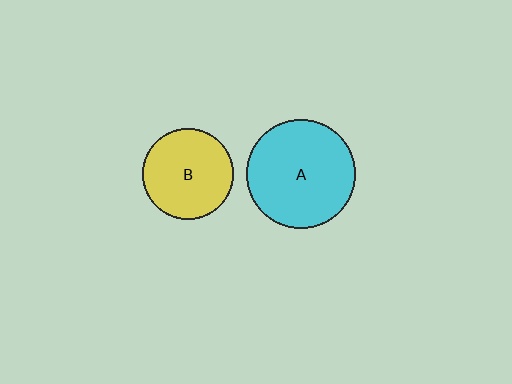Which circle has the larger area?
Circle A (cyan).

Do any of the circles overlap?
No, none of the circles overlap.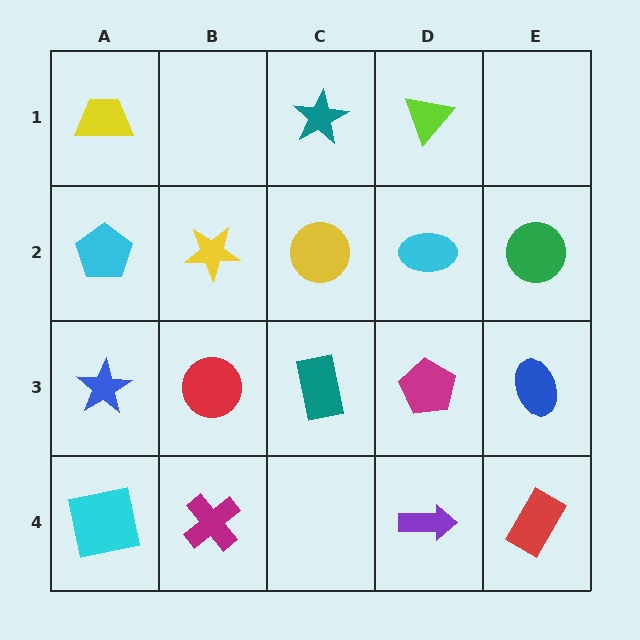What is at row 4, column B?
A magenta cross.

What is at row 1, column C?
A teal star.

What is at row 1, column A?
A yellow trapezoid.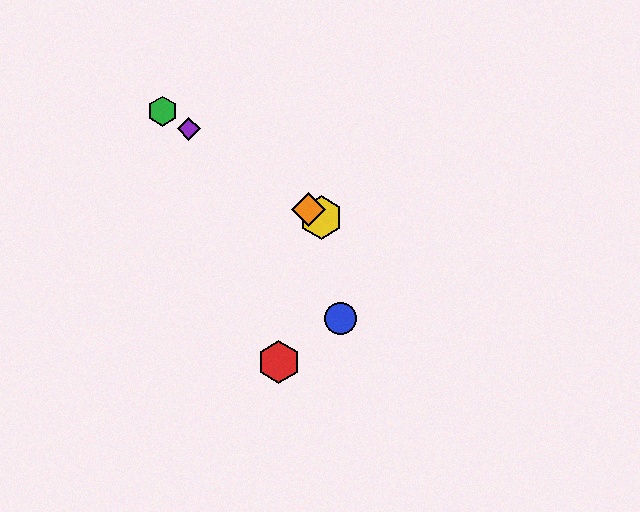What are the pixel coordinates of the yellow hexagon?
The yellow hexagon is at (321, 217).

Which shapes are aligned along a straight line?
The green hexagon, the yellow hexagon, the purple diamond, the orange diamond are aligned along a straight line.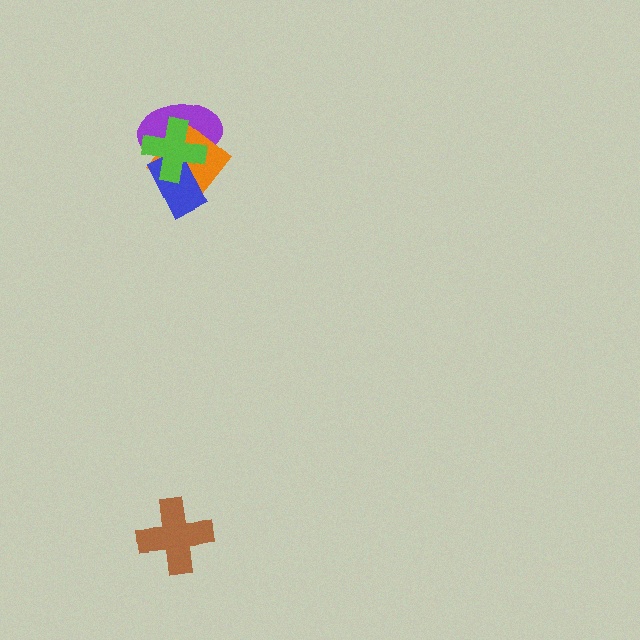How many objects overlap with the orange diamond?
3 objects overlap with the orange diamond.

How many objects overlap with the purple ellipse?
3 objects overlap with the purple ellipse.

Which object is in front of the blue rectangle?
The lime cross is in front of the blue rectangle.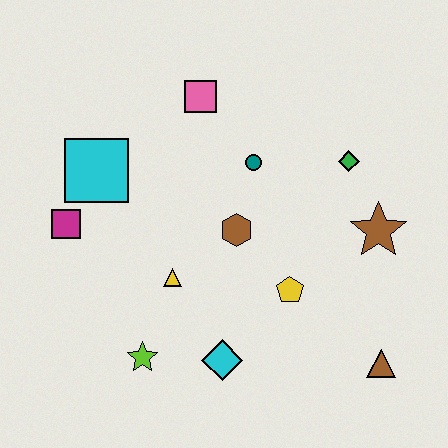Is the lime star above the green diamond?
No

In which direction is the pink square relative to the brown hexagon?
The pink square is above the brown hexagon.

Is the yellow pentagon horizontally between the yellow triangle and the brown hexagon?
No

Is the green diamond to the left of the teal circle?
No